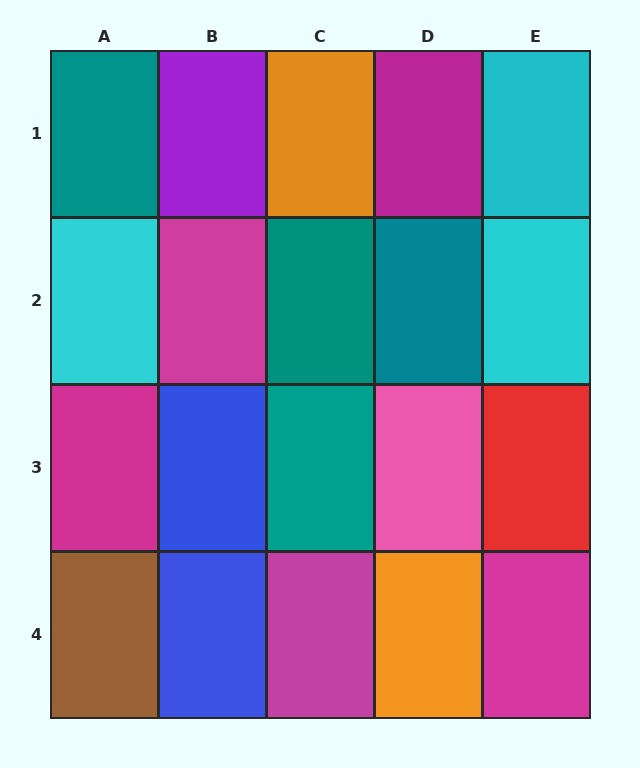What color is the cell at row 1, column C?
Orange.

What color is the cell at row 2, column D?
Teal.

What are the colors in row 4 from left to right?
Brown, blue, magenta, orange, magenta.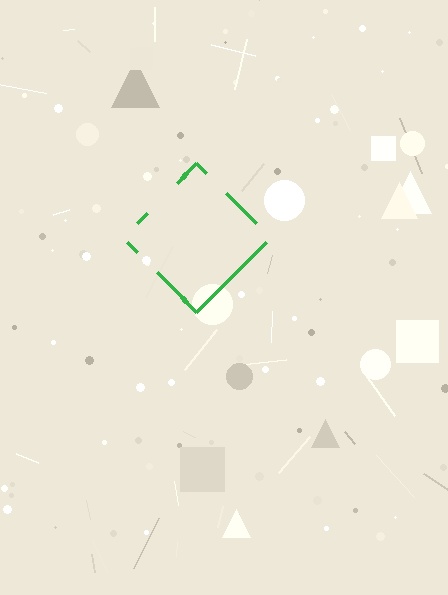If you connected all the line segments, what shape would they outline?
They would outline a diamond.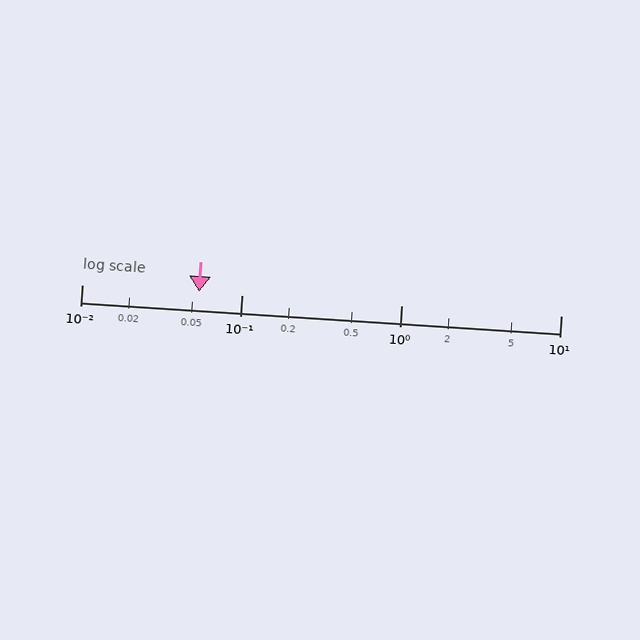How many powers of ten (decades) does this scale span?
The scale spans 3 decades, from 0.01 to 10.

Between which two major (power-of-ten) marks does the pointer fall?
The pointer is between 0.01 and 0.1.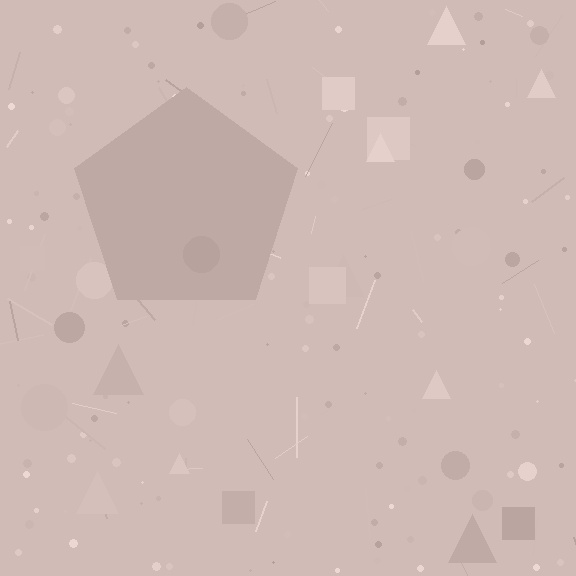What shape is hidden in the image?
A pentagon is hidden in the image.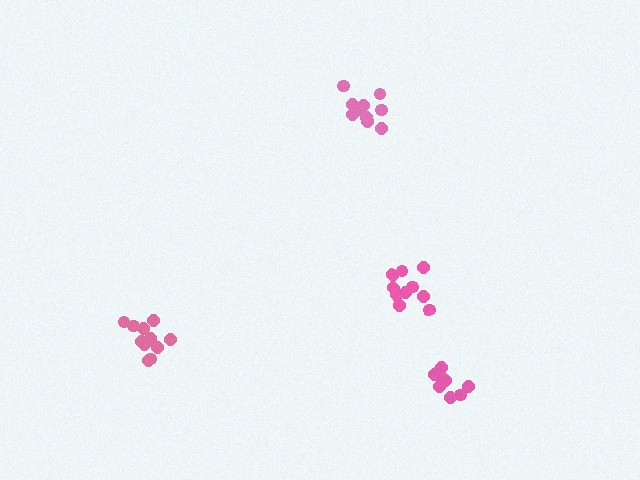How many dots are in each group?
Group 1: 9 dots, Group 2: 10 dots, Group 3: 11 dots, Group 4: 10 dots (40 total).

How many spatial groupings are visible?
There are 4 spatial groupings.